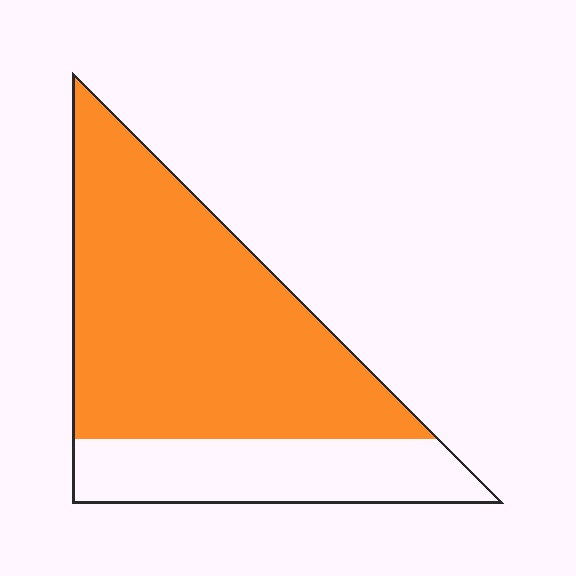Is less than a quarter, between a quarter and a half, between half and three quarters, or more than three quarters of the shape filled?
Between half and three quarters.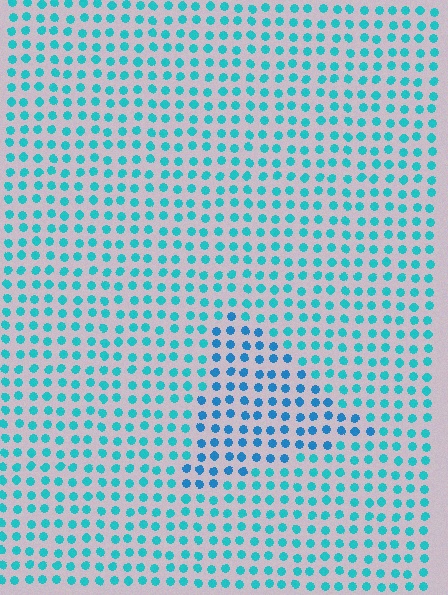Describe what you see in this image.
The image is filled with small cyan elements in a uniform arrangement. A triangle-shaped region is visible where the elements are tinted to a slightly different hue, forming a subtle color boundary.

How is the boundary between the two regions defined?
The boundary is defined purely by a slight shift in hue (about 23 degrees). Spacing, size, and orientation are identical on both sides.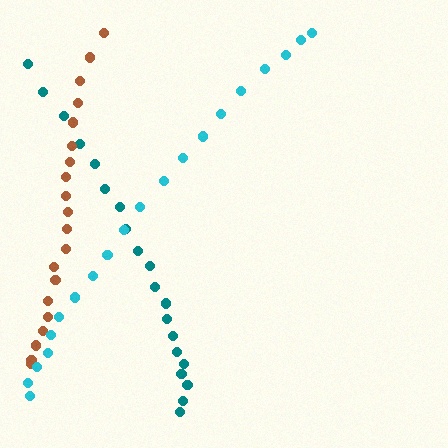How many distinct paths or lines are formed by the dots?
There are 3 distinct paths.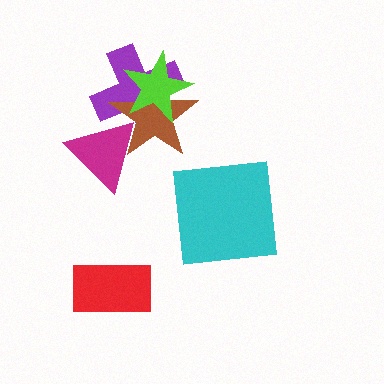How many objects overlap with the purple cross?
3 objects overlap with the purple cross.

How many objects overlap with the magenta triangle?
2 objects overlap with the magenta triangle.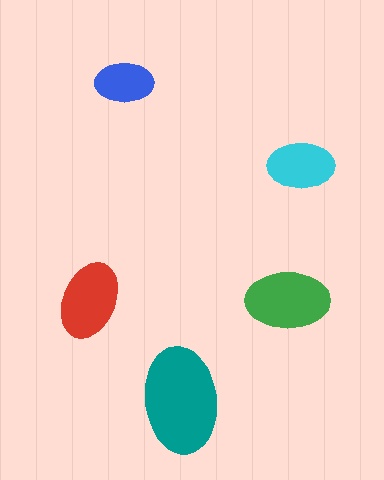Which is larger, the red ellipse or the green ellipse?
The green one.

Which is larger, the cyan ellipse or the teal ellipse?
The teal one.